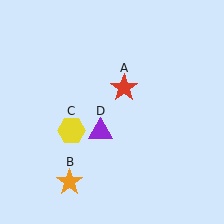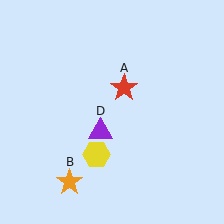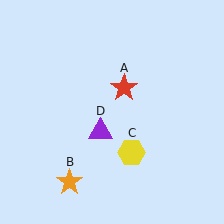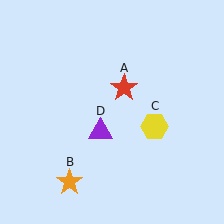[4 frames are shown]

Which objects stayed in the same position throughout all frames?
Red star (object A) and orange star (object B) and purple triangle (object D) remained stationary.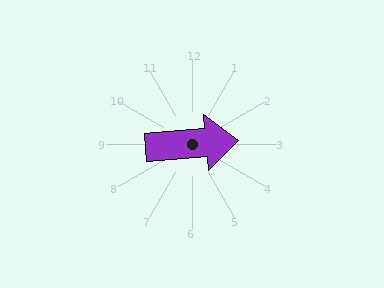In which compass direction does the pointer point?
East.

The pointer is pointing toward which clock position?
Roughly 3 o'clock.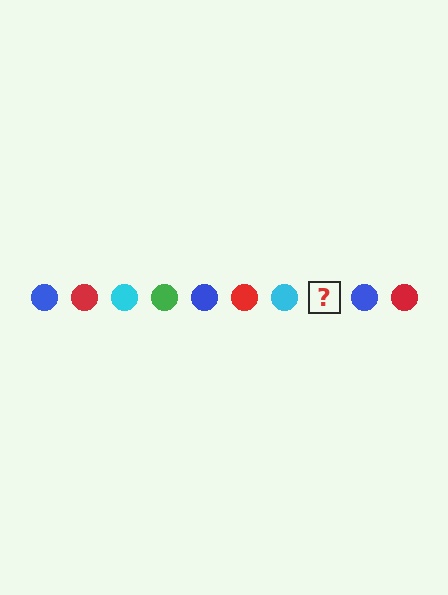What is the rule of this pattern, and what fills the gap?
The rule is that the pattern cycles through blue, red, cyan, green circles. The gap should be filled with a green circle.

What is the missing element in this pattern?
The missing element is a green circle.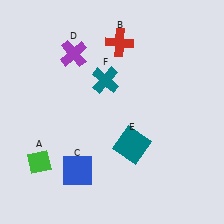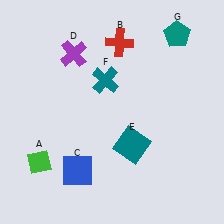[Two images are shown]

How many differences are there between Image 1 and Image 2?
There is 1 difference between the two images.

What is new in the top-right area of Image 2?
A teal pentagon (G) was added in the top-right area of Image 2.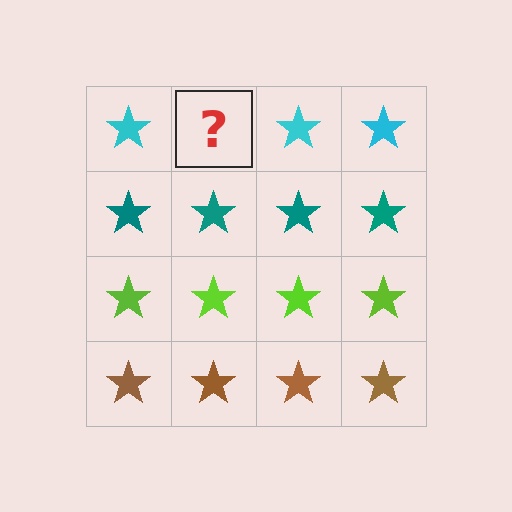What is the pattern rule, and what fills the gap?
The rule is that each row has a consistent color. The gap should be filled with a cyan star.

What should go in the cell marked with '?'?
The missing cell should contain a cyan star.